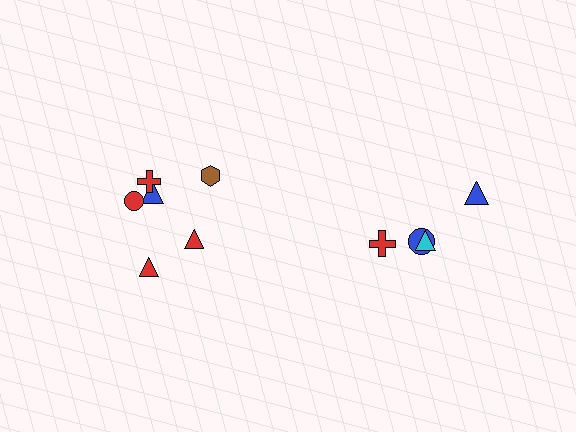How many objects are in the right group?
There are 4 objects.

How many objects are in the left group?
There are 6 objects.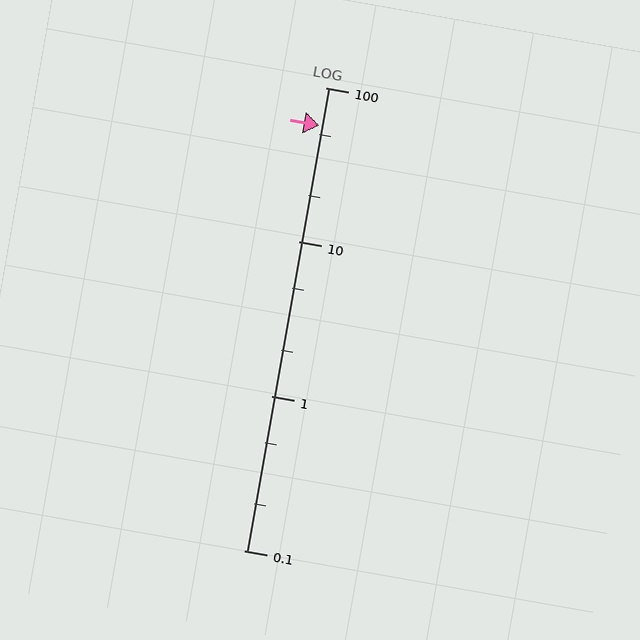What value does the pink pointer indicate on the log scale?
The pointer indicates approximately 57.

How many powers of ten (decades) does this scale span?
The scale spans 3 decades, from 0.1 to 100.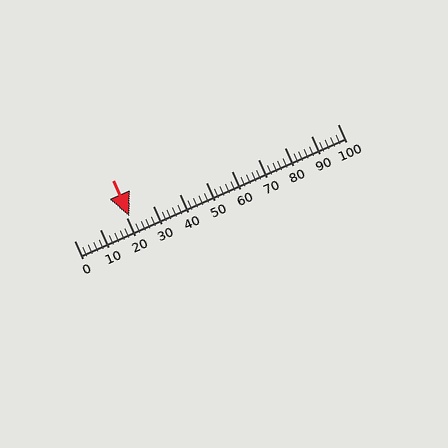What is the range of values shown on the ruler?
The ruler shows values from 0 to 100.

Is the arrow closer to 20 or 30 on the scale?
The arrow is closer to 20.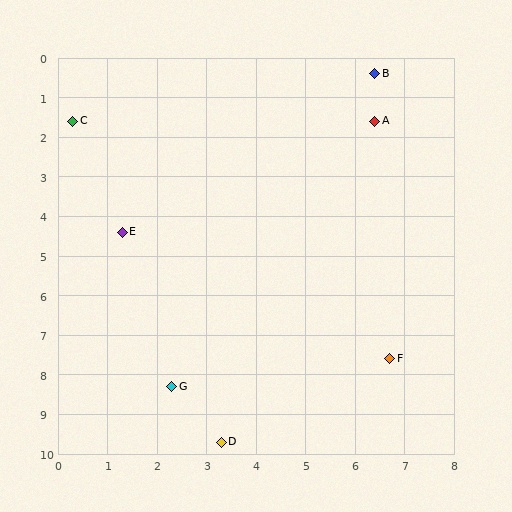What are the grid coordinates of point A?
Point A is at approximately (6.4, 1.6).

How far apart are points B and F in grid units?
Points B and F are about 7.2 grid units apart.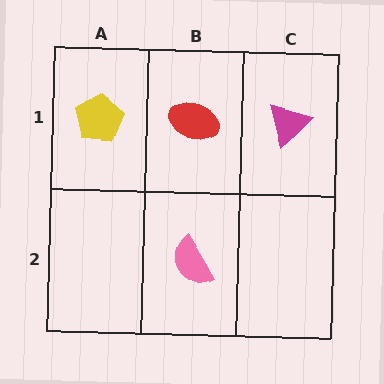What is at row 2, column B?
A pink semicircle.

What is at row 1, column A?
A yellow pentagon.